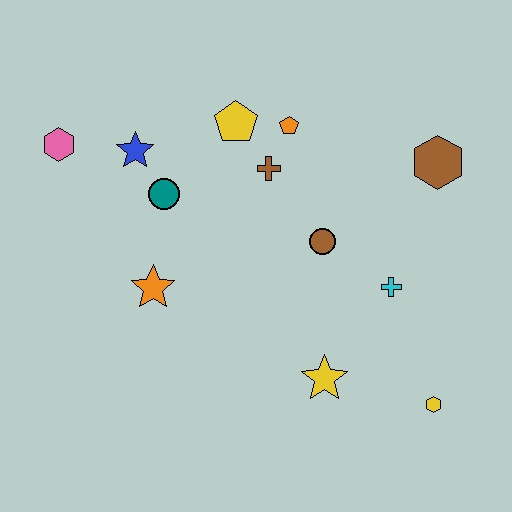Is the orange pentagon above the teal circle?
Yes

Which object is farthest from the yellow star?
The pink hexagon is farthest from the yellow star.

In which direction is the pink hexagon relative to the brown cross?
The pink hexagon is to the left of the brown cross.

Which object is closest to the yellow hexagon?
The yellow star is closest to the yellow hexagon.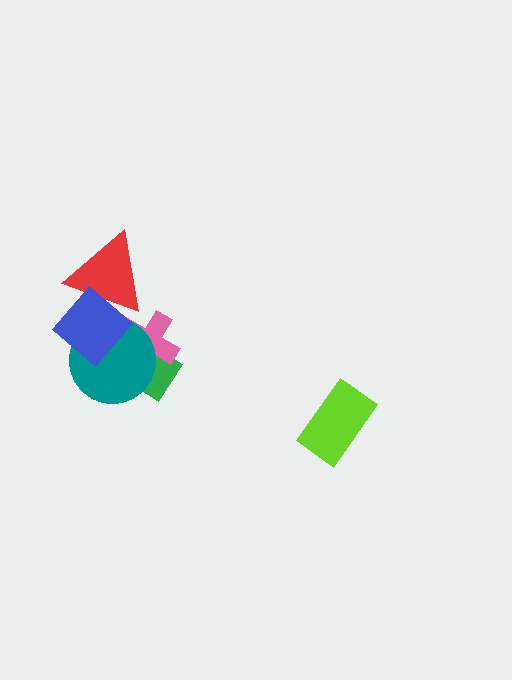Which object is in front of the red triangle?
The blue diamond is in front of the red triangle.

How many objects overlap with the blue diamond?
3 objects overlap with the blue diamond.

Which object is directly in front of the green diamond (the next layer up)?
The pink cross is directly in front of the green diamond.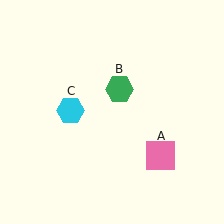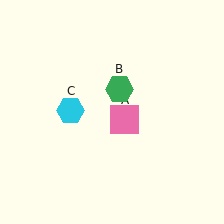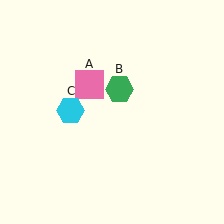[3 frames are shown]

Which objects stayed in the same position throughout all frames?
Green hexagon (object B) and cyan hexagon (object C) remained stationary.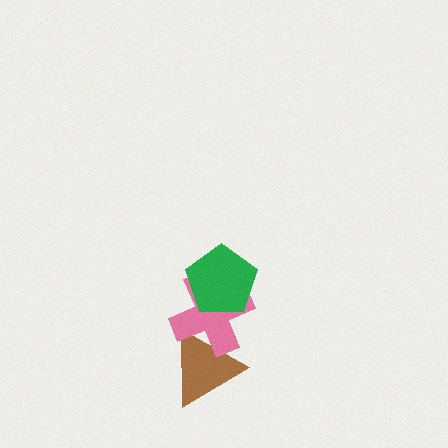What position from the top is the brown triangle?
The brown triangle is 3rd from the top.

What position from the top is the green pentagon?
The green pentagon is 1st from the top.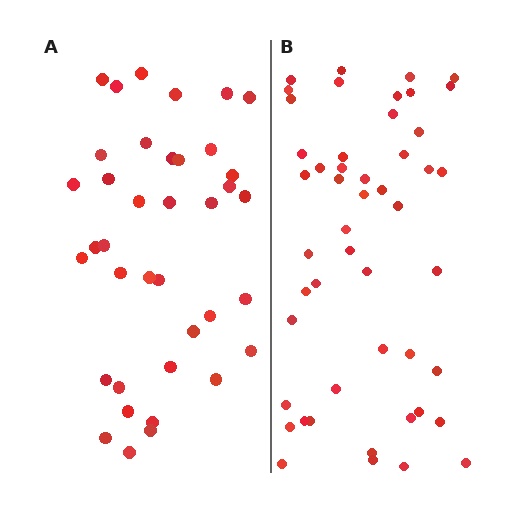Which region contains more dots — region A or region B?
Region B (the right region) has more dots.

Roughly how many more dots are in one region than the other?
Region B has roughly 12 or so more dots than region A.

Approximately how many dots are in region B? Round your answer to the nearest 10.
About 50 dots. (The exact count is 49, which rounds to 50.)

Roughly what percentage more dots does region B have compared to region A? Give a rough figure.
About 30% more.